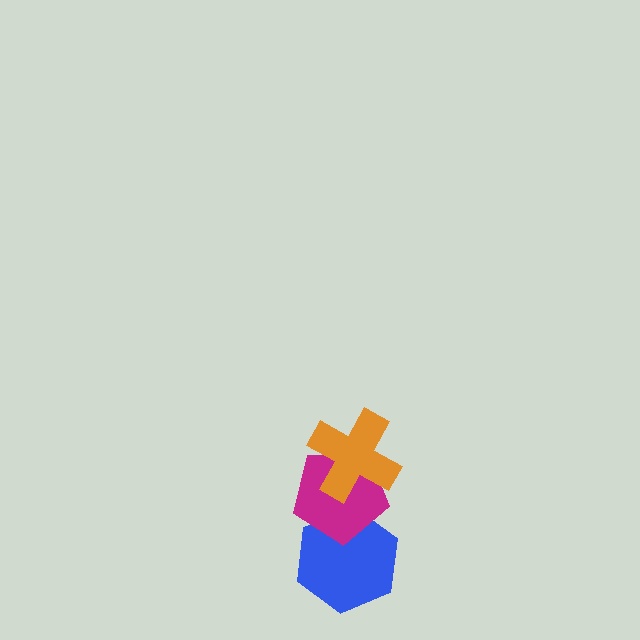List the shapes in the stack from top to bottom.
From top to bottom: the orange cross, the magenta pentagon, the blue hexagon.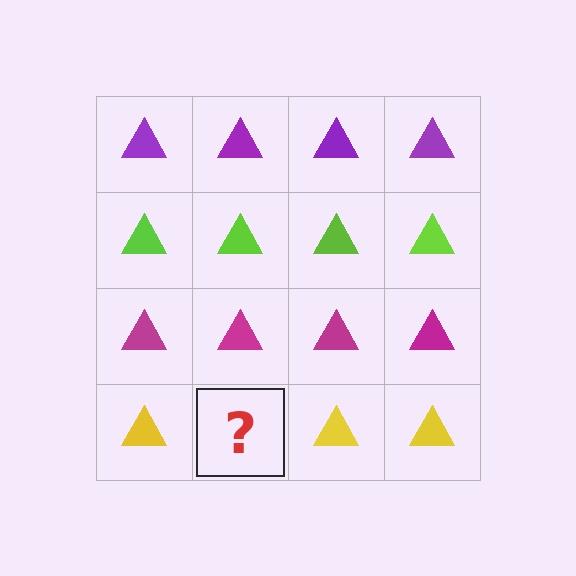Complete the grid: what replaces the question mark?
The question mark should be replaced with a yellow triangle.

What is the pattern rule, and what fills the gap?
The rule is that each row has a consistent color. The gap should be filled with a yellow triangle.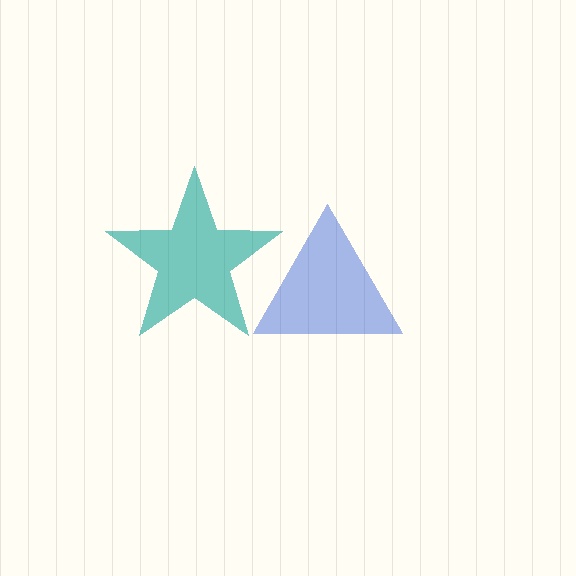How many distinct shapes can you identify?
There are 2 distinct shapes: a blue triangle, a teal star.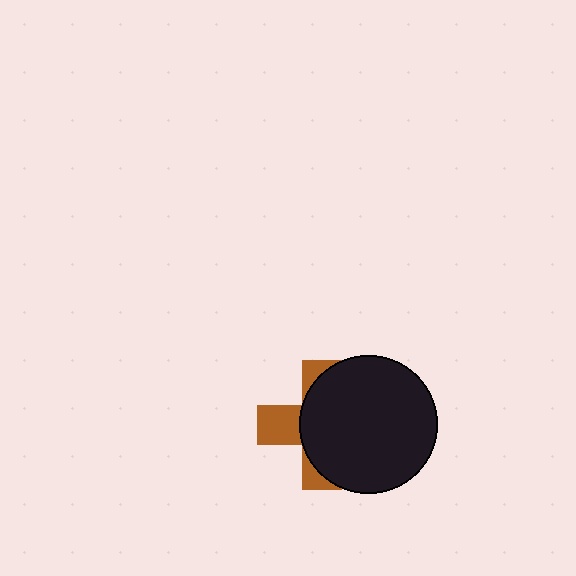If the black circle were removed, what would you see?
You would see the complete brown cross.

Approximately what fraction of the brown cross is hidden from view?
Roughly 65% of the brown cross is hidden behind the black circle.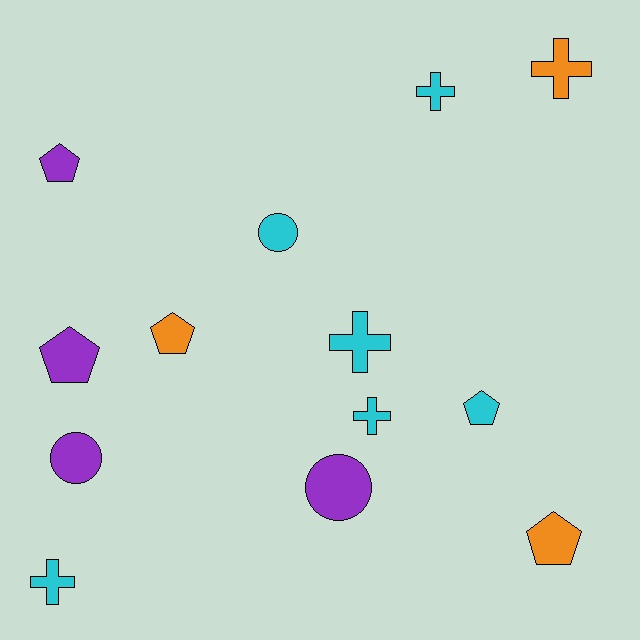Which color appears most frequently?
Cyan, with 6 objects.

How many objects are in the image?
There are 13 objects.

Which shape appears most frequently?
Pentagon, with 5 objects.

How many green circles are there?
There are no green circles.